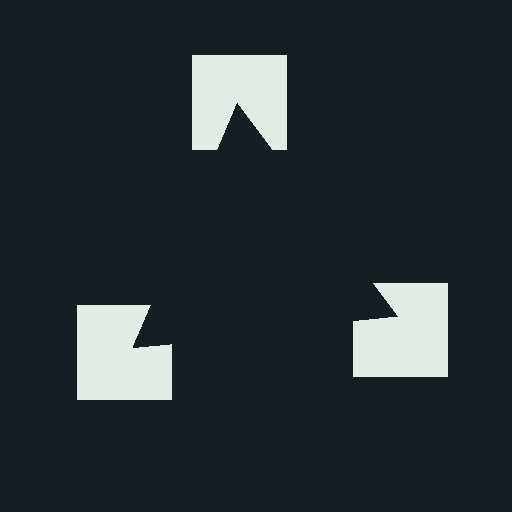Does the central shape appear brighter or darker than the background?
It typically appears slightly darker than the background, even though no actual brightness change is drawn.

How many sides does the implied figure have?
3 sides.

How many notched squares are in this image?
There are 3 — one at each vertex of the illusory triangle.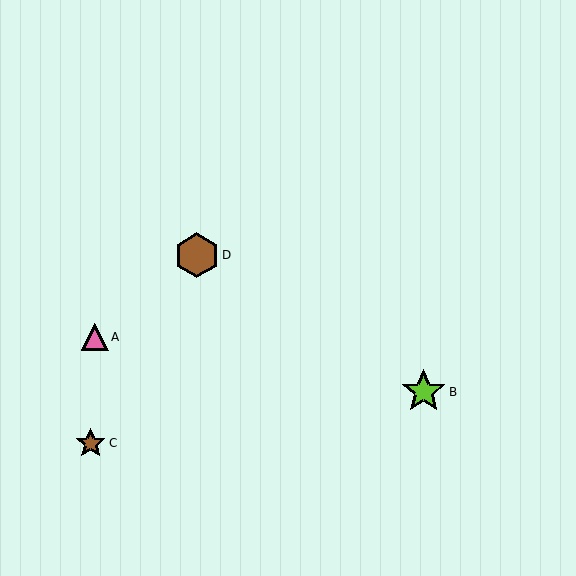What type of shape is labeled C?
Shape C is a brown star.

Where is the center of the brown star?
The center of the brown star is at (91, 443).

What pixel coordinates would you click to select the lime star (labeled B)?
Click at (424, 392) to select the lime star B.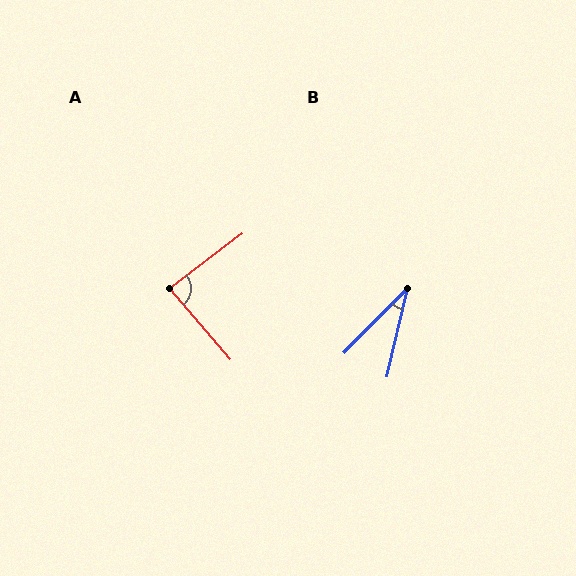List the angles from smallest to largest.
B (32°), A (87°).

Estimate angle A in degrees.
Approximately 87 degrees.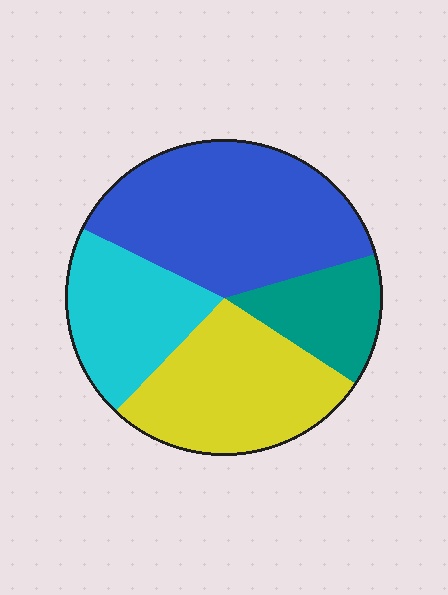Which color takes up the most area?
Blue, at roughly 40%.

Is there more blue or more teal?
Blue.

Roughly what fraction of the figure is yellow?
Yellow covers around 30% of the figure.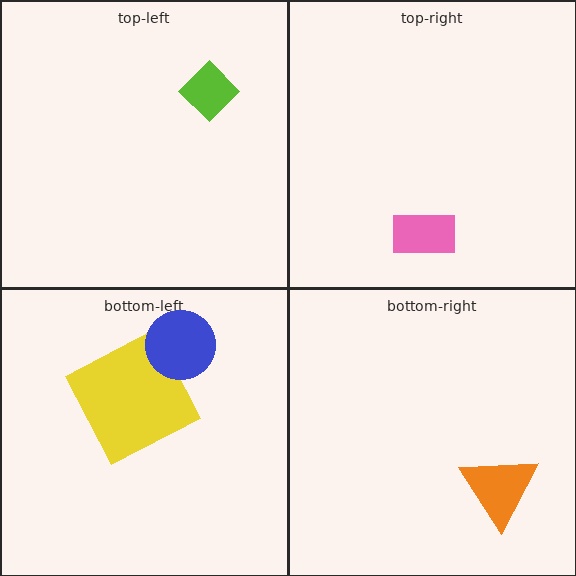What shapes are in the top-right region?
The pink rectangle.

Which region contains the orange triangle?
The bottom-right region.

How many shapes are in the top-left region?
1.